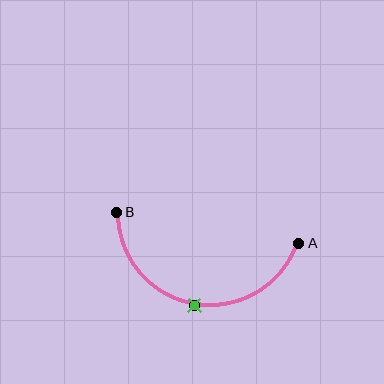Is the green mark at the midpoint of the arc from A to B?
Yes. The green mark lies on the arc at equal arc-length from both A and B — it is the arc midpoint.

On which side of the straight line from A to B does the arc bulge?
The arc bulges below the straight line connecting A and B.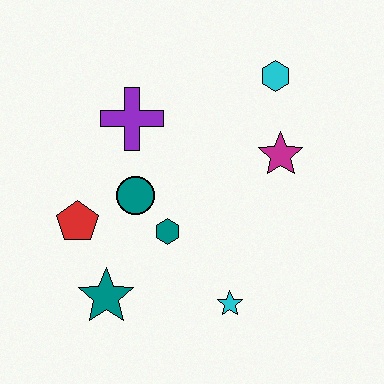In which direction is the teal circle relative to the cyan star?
The teal circle is above the cyan star.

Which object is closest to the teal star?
The red pentagon is closest to the teal star.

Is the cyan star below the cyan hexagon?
Yes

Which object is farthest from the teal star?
The cyan hexagon is farthest from the teal star.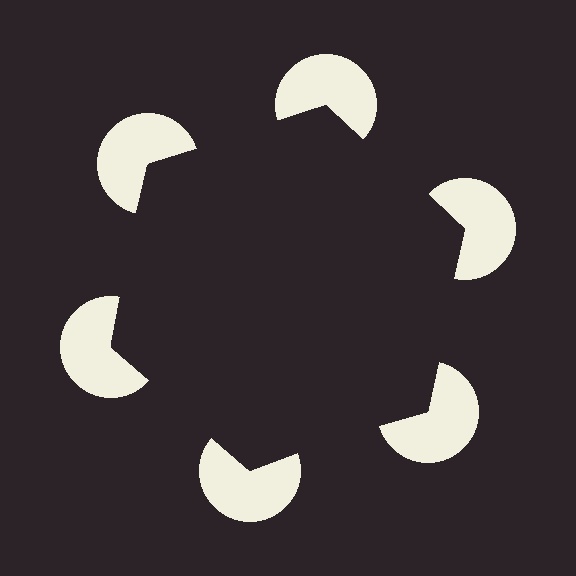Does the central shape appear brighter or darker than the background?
It typically appears slightly darker than the background, even though no actual brightness change is drawn.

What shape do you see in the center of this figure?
An illusory hexagon — its edges are inferred from the aligned wedge cuts in the pac-man discs, not physically drawn.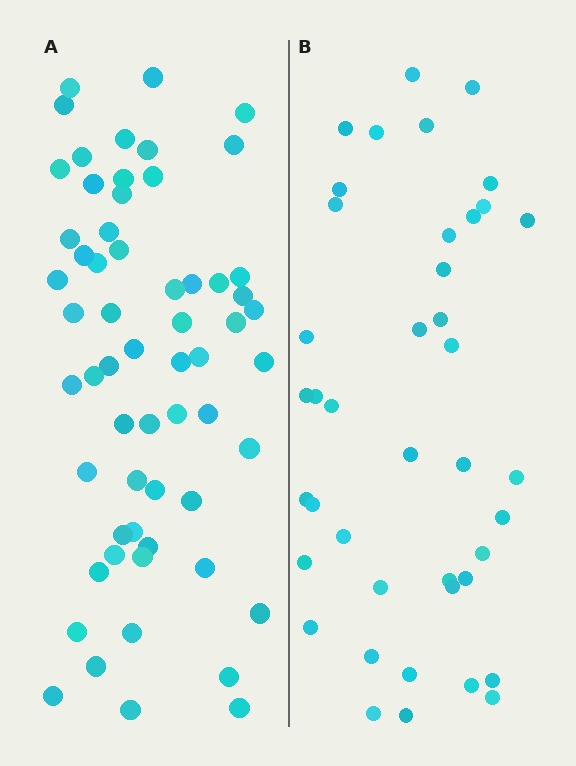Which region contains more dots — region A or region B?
Region A (the left region) has more dots.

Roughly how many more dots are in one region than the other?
Region A has approximately 20 more dots than region B.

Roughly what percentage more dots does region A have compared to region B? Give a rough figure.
About 45% more.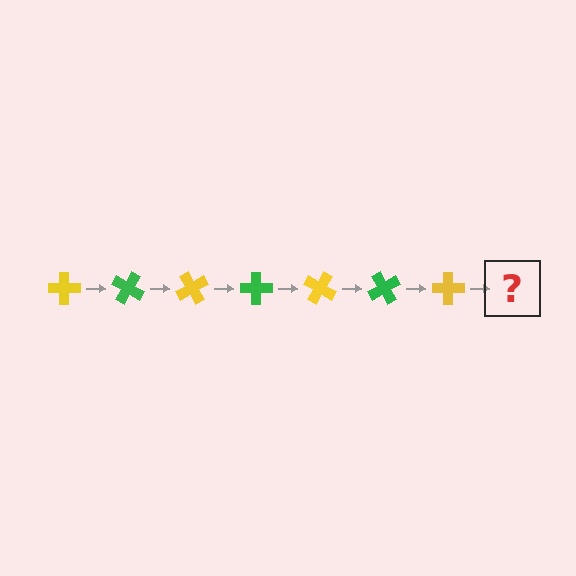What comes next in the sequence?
The next element should be a green cross, rotated 210 degrees from the start.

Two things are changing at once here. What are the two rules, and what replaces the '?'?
The two rules are that it rotates 30 degrees each step and the color cycles through yellow and green. The '?' should be a green cross, rotated 210 degrees from the start.